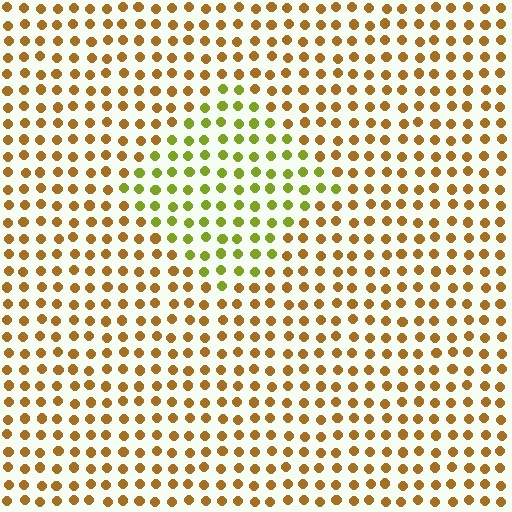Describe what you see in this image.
The image is filled with small brown elements in a uniform arrangement. A diamond-shaped region is visible where the elements are tinted to a slightly different hue, forming a subtle color boundary.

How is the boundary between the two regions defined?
The boundary is defined purely by a slight shift in hue (about 43 degrees). Spacing, size, and orientation are identical on both sides.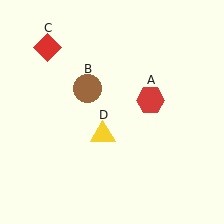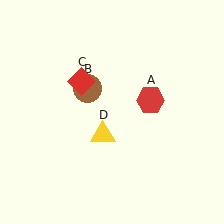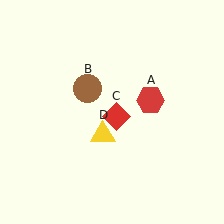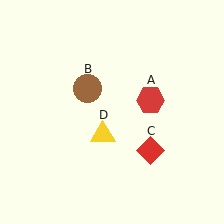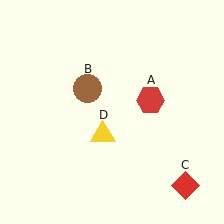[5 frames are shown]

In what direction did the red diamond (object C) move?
The red diamond (object C) moved down and to the right.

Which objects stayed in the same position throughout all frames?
Red hexagon (object A) and brown circle (object B) and yellow triangle (object D) remained stationary.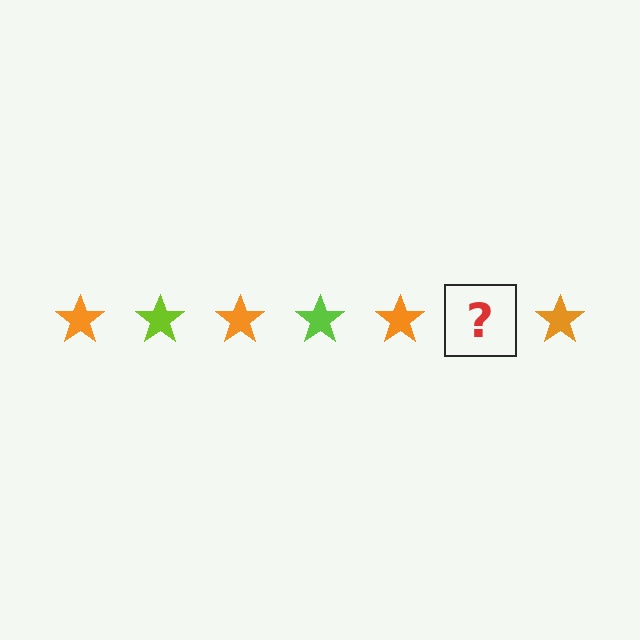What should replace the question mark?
The question mark should be replaced with a lime star.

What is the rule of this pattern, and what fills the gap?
The rule is that the pattern cycles through orange, lime stars. The gap should be filled with a lime star.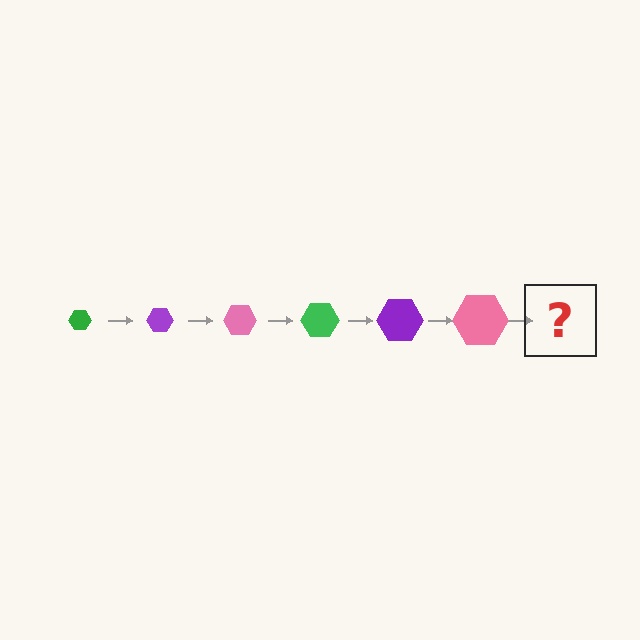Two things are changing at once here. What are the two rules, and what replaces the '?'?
The two rules are that the hexagon grows larger each step and the color cycles through green, purple, and pink. The '?' should be a green hexagon, larger than the previous one.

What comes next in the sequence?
The next element should be a green hexagon, larger than the previous one.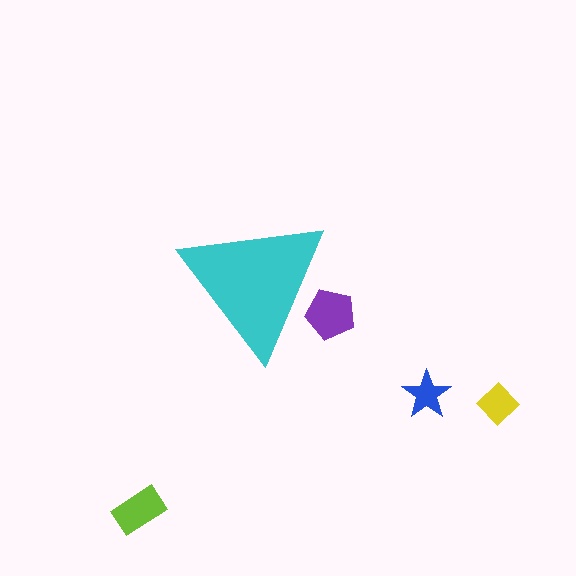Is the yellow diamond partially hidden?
No, the yellow diamond is fully visible.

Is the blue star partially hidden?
No, the blue star is fully visible.